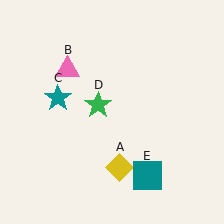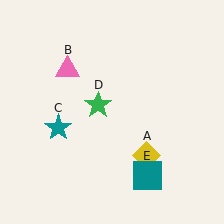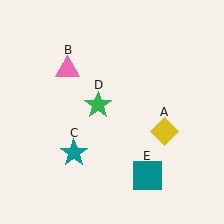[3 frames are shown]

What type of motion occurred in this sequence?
The yellow diamond (object A), teal star (object C) rotated counterclockwise around the center of the scene.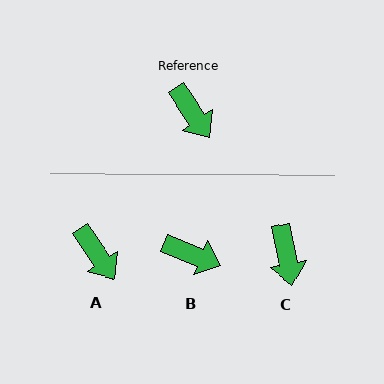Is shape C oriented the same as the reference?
No, it is off by about 23 degrees.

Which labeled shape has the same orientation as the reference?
A.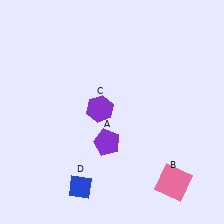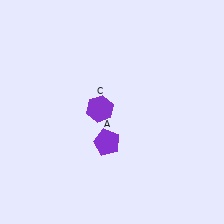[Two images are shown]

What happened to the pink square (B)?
The pink square (B) was removed in Image 2. It was in the bottom-right area of Image 1.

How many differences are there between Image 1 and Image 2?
There are 2 differences between the two images.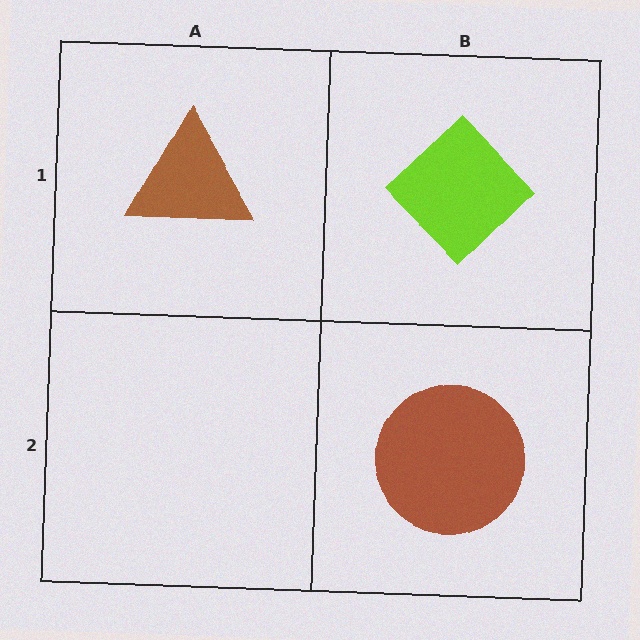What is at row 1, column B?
A lime diamond.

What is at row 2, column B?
A brown circle.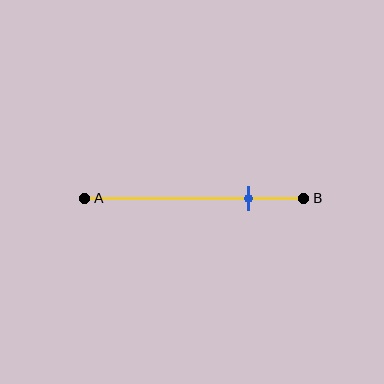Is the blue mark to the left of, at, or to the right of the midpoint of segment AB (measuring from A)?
The blue mark is to the right of the midpoint of segment AB.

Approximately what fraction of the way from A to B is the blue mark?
The blue mark is approximately 75% of the way from A to B.